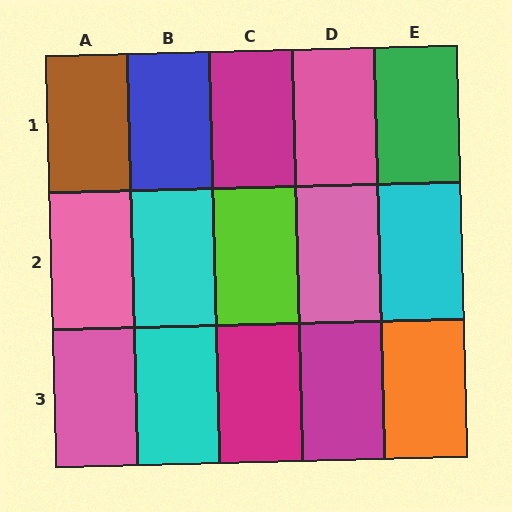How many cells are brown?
1 cell is brown.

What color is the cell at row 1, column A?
Brown.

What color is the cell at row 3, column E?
Orange.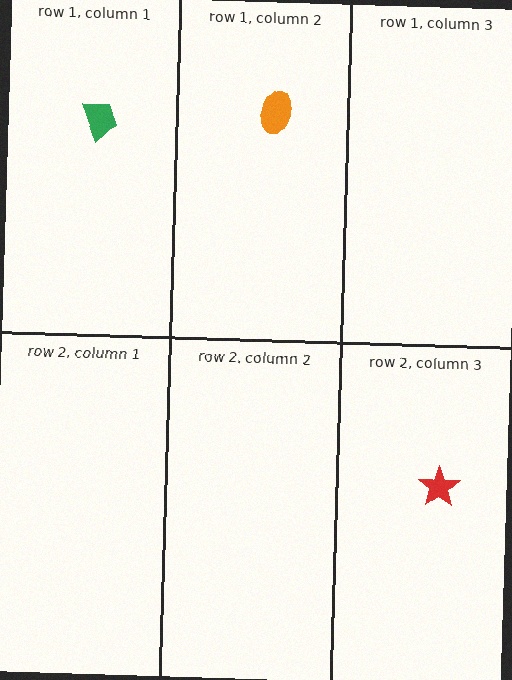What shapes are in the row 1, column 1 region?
The green trapezoid.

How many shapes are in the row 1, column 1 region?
1.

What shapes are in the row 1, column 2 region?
The orange ellipse.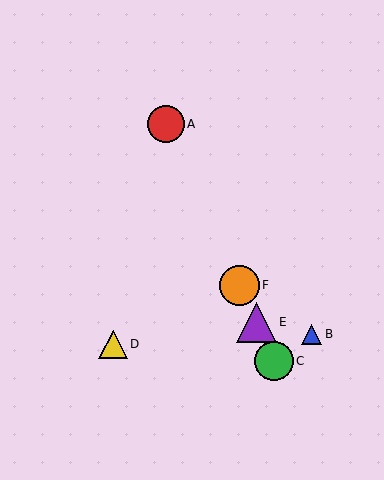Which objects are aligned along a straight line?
Objects A, C, E, F are aligned along a straight line.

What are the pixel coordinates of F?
Object F is at (239, 285).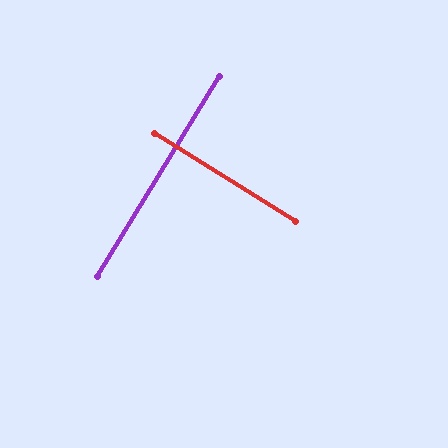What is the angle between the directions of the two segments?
Approximately 90 degrees.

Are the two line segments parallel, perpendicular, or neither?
Perpendicular — they meet at approximately 90°.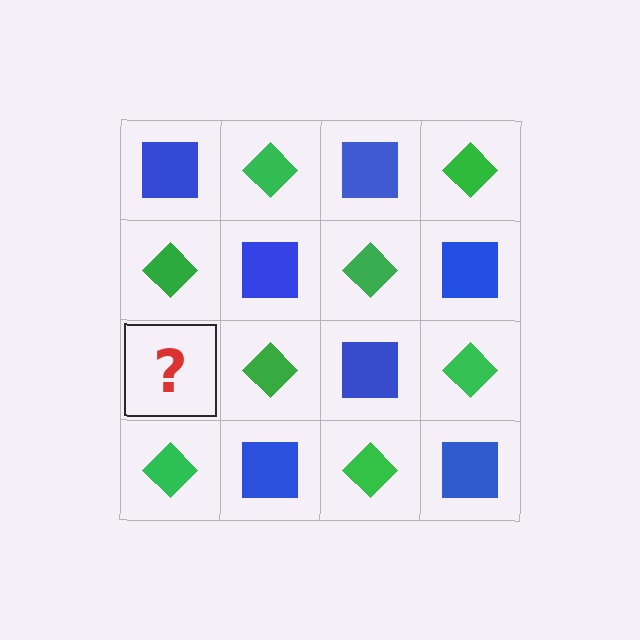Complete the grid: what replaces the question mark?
The question mark should be replaced with a blue square.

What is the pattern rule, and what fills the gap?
The rule is that it alternates blue square and green diamond in a checkerboard pattern. The gap should be filled with a blue square.